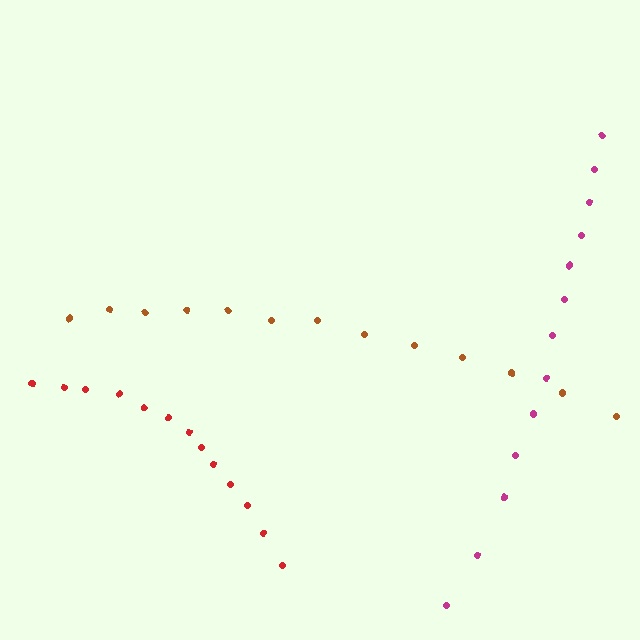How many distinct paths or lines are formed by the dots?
There are 3 distinct paths.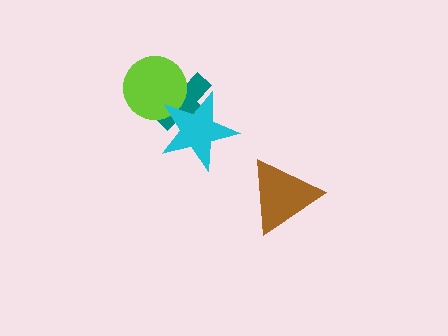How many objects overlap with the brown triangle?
0 objects overlap with the brown triangle.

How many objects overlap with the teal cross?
2 objects overlap with the teal cross.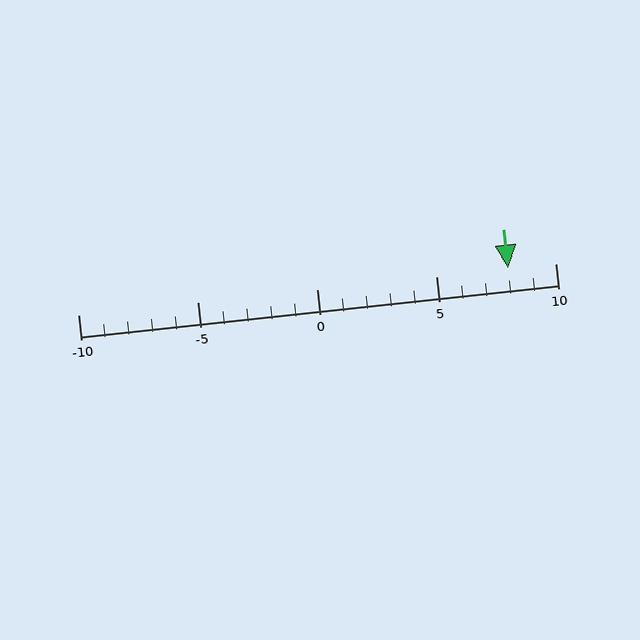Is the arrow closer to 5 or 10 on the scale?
The arrow is closer to 10.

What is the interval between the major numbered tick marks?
The major tick marks are spaced 5 units apart.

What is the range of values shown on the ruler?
The ruler shows values from -10 to 10.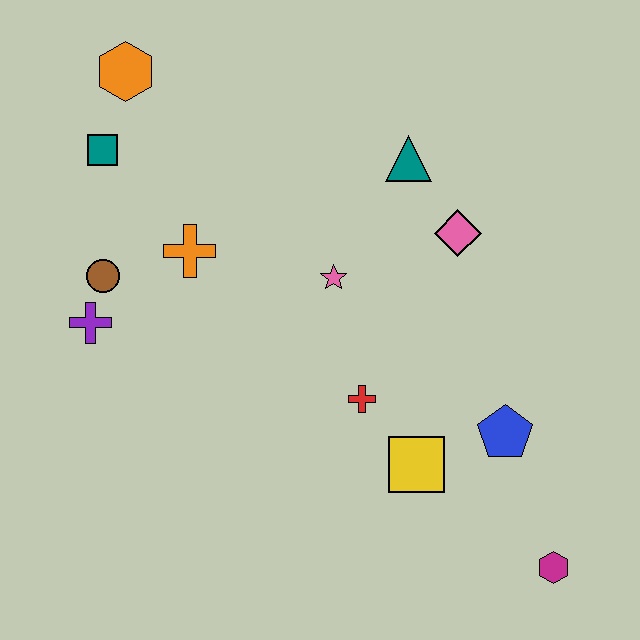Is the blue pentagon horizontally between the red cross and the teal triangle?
No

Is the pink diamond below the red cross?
No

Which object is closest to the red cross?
The yellow square is closest to the red cross.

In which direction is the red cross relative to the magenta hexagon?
The red cross is to the left of the magenta hexagon.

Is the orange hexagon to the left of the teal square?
No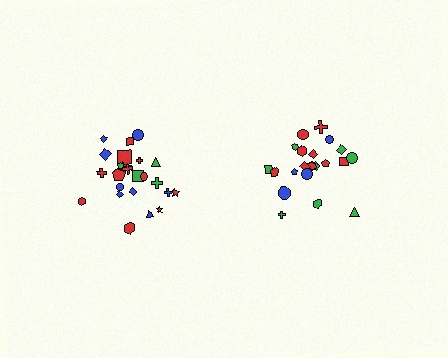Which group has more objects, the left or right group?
The left group.